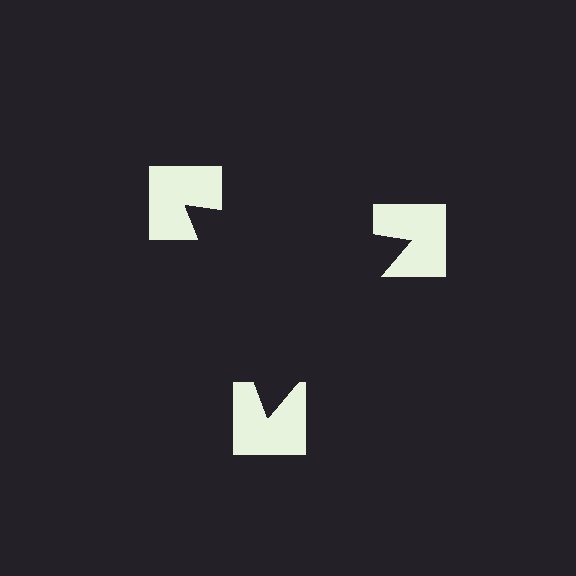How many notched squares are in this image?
There are 3 — one at each vertex of the illusory triangle.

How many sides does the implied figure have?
3 sides.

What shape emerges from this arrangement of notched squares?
An illusory triangle — its edges are inferred from the aligned wedge cuts in the notched squares, not physically drawn.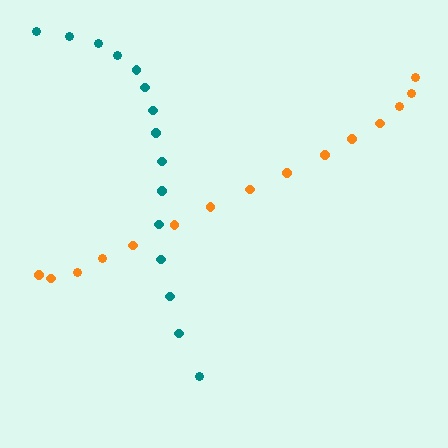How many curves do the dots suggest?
There are 2 distinct paths.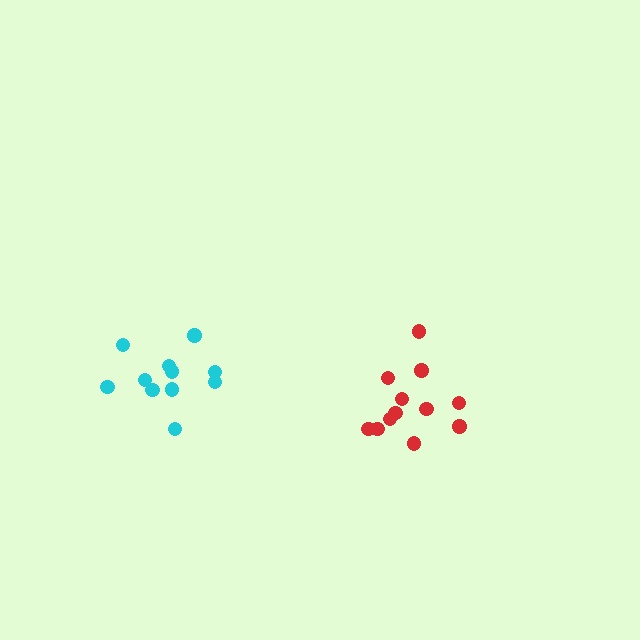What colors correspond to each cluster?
The clusters are colored: red, cyan.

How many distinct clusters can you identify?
There are 2 distinct clusters.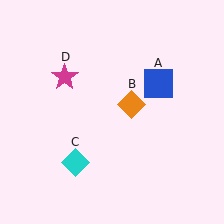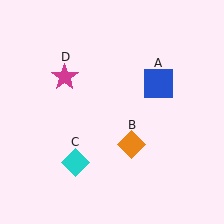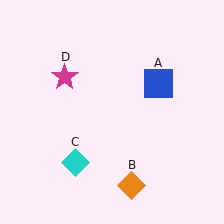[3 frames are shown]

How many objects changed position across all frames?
1 object changed position: orange diamond (object B).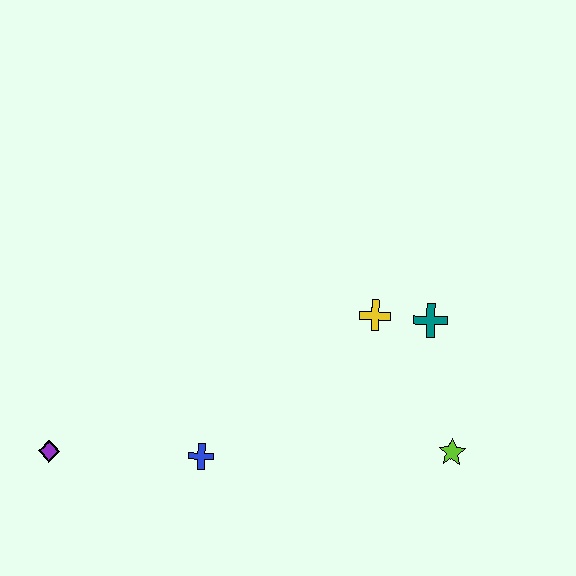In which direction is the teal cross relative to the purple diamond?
The teal cross is to the right of the purple diamond.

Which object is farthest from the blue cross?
The teal cross is farthest from the blue cross.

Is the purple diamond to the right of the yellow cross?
No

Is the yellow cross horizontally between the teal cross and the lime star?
No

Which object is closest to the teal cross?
The yellow cross is closest to the teal cross.